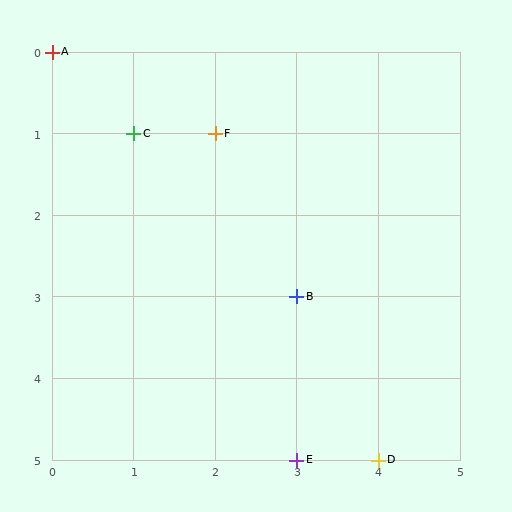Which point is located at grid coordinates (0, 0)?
Point A is at (0, 0).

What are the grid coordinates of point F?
Point F is at grid coordinates (2, 1).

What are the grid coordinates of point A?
Point A is at grid coordinates (0, 0).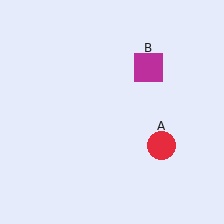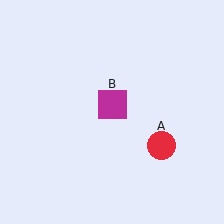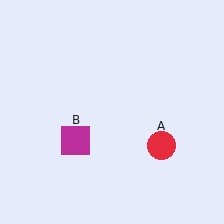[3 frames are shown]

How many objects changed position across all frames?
1 object changed position: magenta square (object B).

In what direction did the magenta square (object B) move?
The magenta square (object B) moved down and to the left.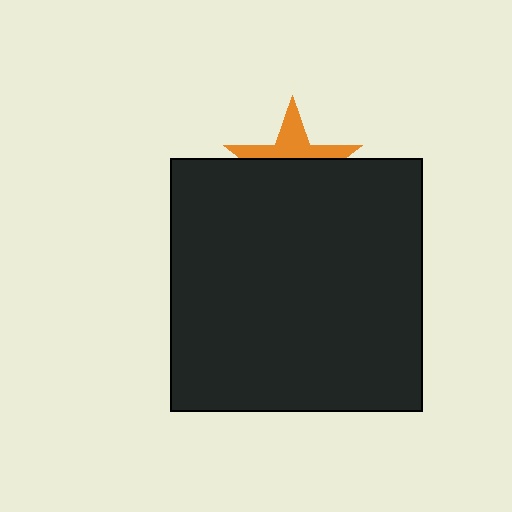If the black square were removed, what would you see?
You would see the complete orange star.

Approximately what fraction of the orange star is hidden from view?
Roughly 62% of the orange star is hidden behind the black square.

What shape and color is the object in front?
The object in front is a black square.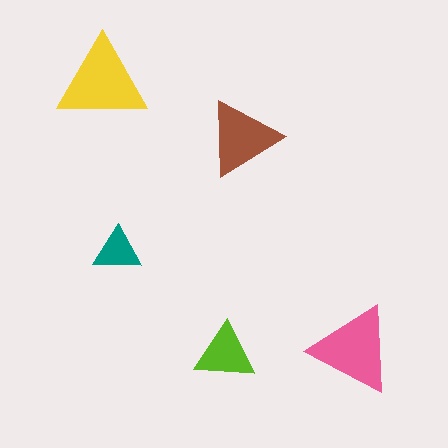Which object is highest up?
The yellow triangle is topmost.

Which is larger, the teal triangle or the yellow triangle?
The yellow one.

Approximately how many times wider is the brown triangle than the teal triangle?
About 1.5 times wider.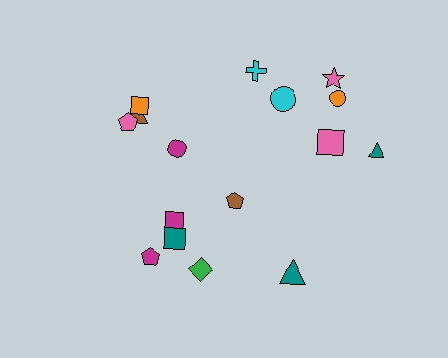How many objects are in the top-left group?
There are 4 objects.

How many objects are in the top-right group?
There are 6 objects.